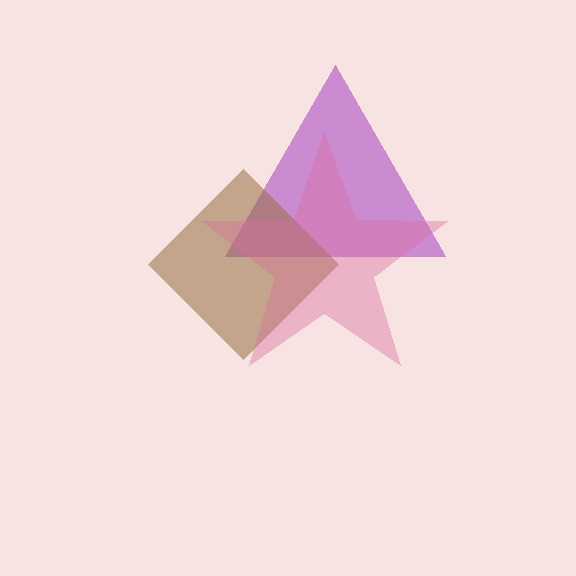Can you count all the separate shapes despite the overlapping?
Yes, there are 3 separate shapes.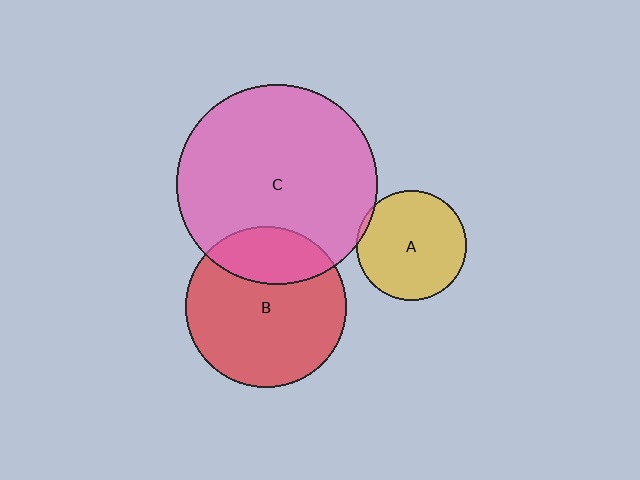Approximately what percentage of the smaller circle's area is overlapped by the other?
Approximately 25%.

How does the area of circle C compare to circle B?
Approximately 1.5 times.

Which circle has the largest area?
Circle C (pink).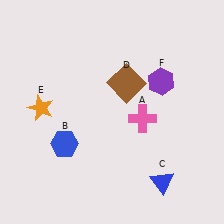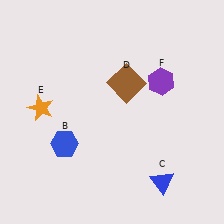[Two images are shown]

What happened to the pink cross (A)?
The pink cross (A) was removed in Image 2. It was in the bottom-right area of Image 1.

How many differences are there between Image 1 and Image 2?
There is 1 difference between the two images.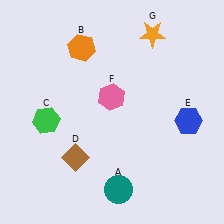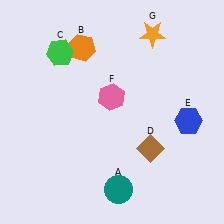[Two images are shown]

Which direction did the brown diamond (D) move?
The brown diamond (D) moved right.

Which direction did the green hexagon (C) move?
The green hexagon (C) moved up.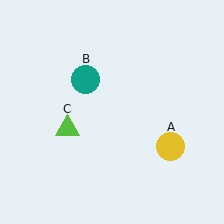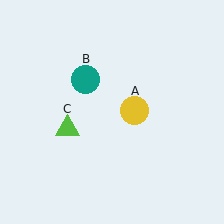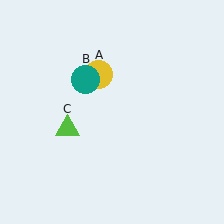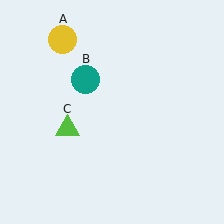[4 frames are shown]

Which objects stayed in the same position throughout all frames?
Teal circle (object B) and lime triangle (object C) remained stationary.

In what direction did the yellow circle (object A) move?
The yellow circle (object A) moved up and to the left.